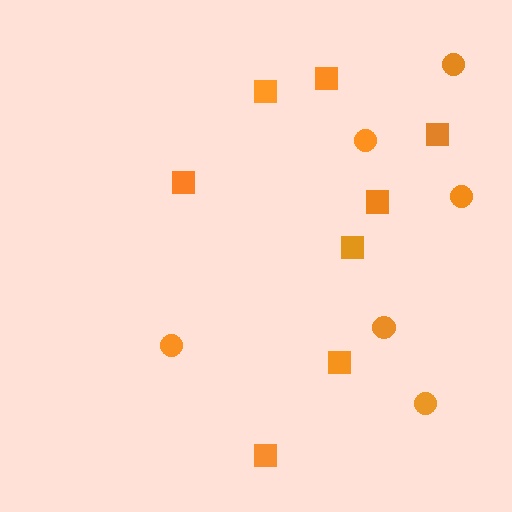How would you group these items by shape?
There are 2 groups: one group of squares (8) and one group of circles (6).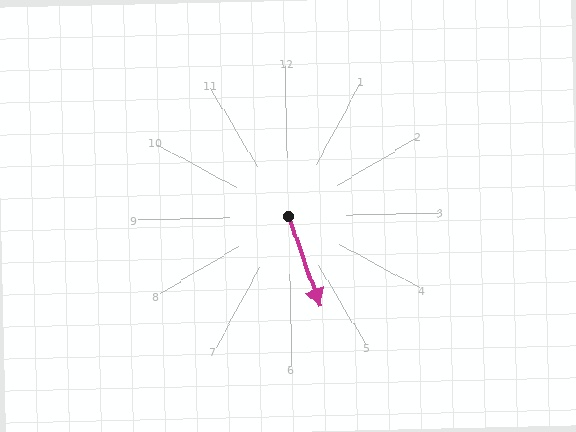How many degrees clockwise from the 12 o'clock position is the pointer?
Approximately 162 degrees.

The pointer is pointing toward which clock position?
Roughly 5 o'clock.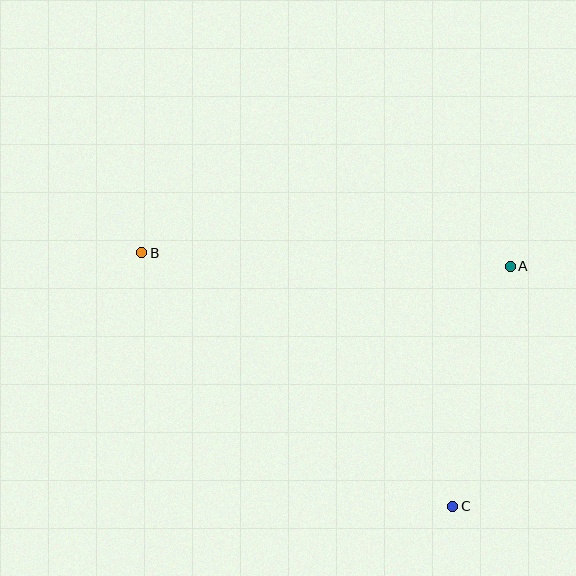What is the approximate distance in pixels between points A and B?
The distance between A and B is approximately 369 pixels.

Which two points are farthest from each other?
Points B and C are farthest from each other.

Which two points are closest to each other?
Points A and C are closest to each other.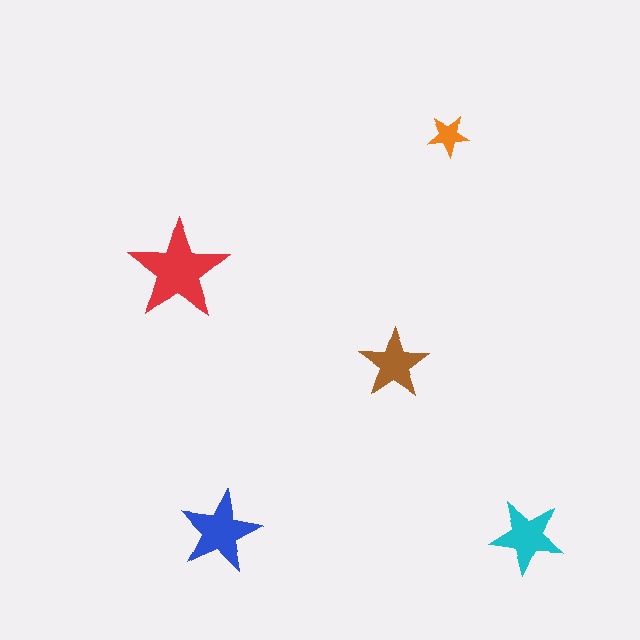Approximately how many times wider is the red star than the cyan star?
About 1.5 times wider.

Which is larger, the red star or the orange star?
The red one.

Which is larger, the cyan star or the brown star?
The cyan one.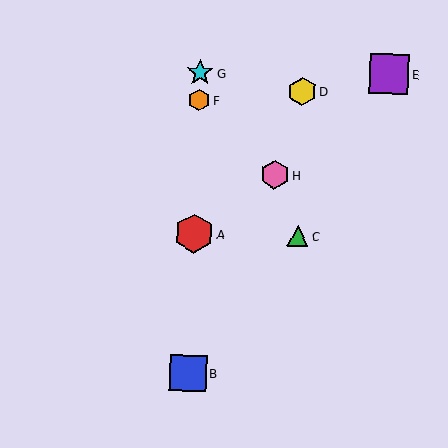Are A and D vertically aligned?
No, A is at x≈194 and D is at x≈302.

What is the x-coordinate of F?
Object F is at x≈199.